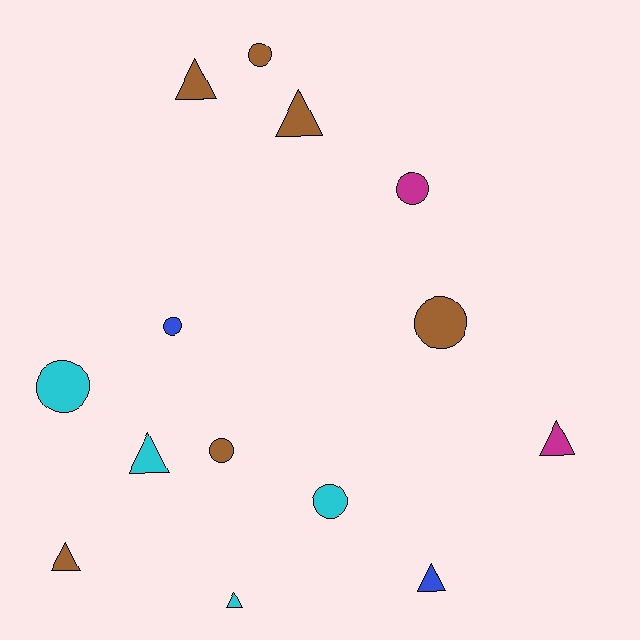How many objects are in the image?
There are 14 objects.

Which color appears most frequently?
Brown, with 6 objects.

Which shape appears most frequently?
Triangle, with 7 objects.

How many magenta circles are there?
There is 1 magenta circle.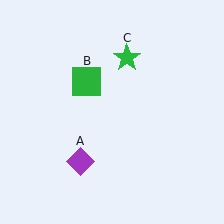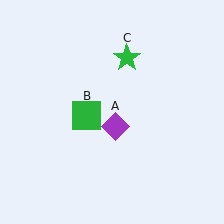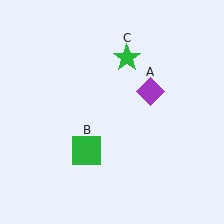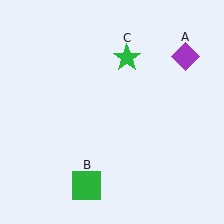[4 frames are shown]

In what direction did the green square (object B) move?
The green square (object B) moved down.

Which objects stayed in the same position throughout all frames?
Green star (object C) remained stationary.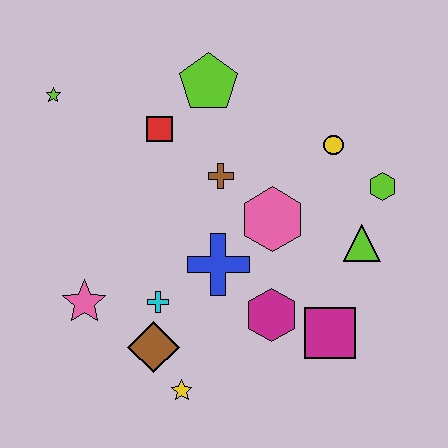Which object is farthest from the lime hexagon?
The lime star is farthest from the lime hexagon.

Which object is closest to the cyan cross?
The brown diamond is closest to the cyan cross.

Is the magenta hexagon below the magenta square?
No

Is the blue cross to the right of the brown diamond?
Yes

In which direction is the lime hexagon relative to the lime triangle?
The lime hexagon is above the lime triangle.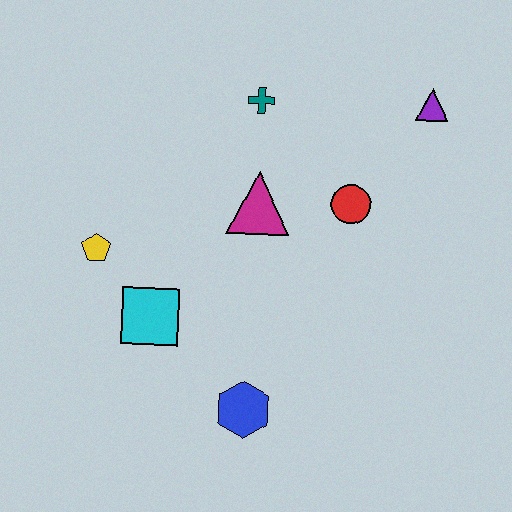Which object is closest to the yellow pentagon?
The cyan square is closest to the yellow pentagon.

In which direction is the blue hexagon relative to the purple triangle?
The blue hexagon is below the purple triangle.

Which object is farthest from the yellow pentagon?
The purple triangle is farthest from the yellow pentagon.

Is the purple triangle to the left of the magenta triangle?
No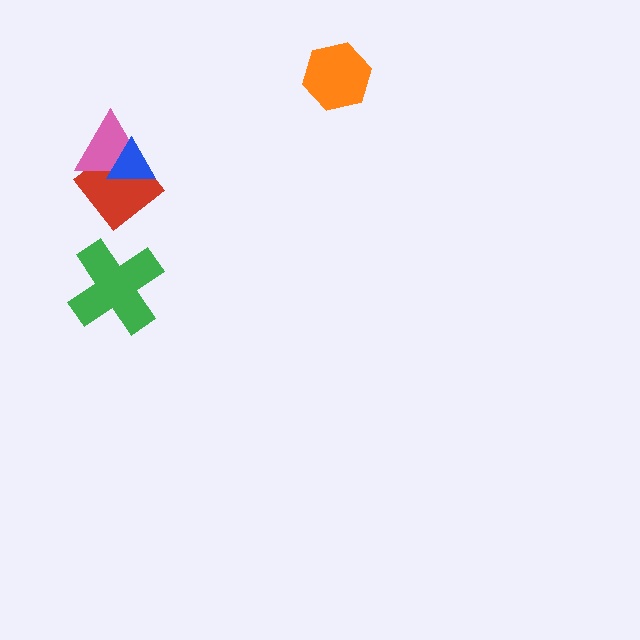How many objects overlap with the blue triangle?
2 objects overlap with the blue triangle.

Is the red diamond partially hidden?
Yes, it is partially covered by another shape.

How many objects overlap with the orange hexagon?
0 objects overlap with the orange hexagon.